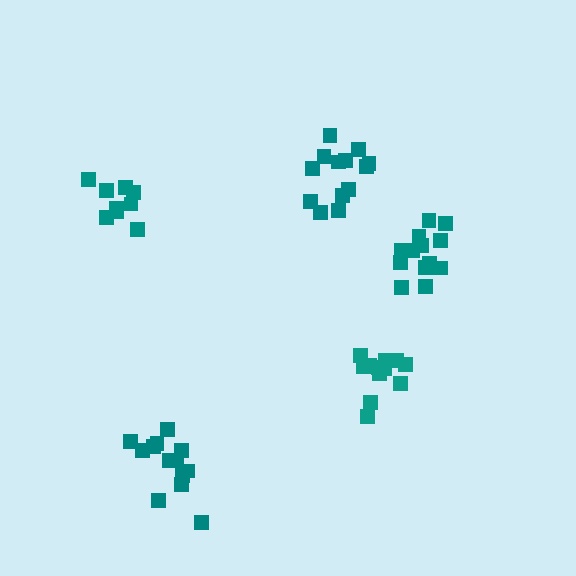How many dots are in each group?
Group 1: 12 dots, Group 2: 9 dots, Group 3: 13 dots, Group 4: 13 dots, Group 5: 13 dots (60 total).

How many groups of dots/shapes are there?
There are 5 groups.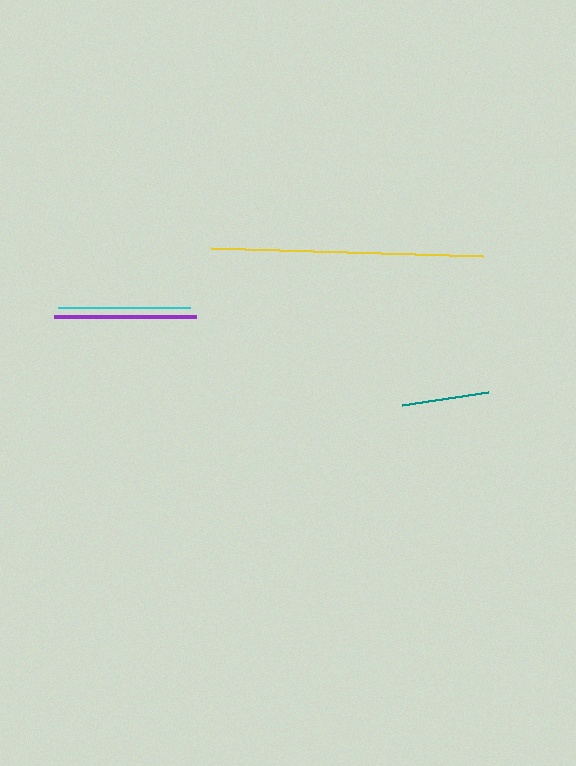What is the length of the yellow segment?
The yellow segment is approximately 272 pixels long.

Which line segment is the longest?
The yellow line is the longest at approximately 272 pixels.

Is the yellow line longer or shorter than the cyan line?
The yellow line is longer than the cyan line.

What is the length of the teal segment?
The teal segment is approximately 86 pixels long.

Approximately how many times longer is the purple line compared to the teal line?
The purple line is approximately 1.6 times the length of the teal line.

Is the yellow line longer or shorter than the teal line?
The yellow line is longer than the teal line.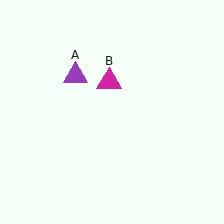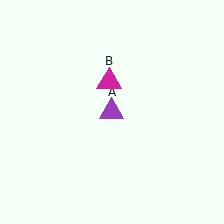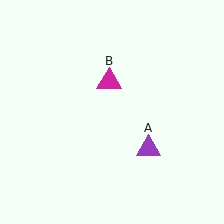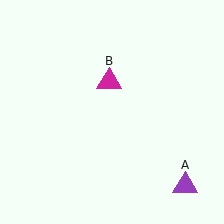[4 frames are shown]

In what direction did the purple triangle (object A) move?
The purple triangle (object A) moved down and to the right.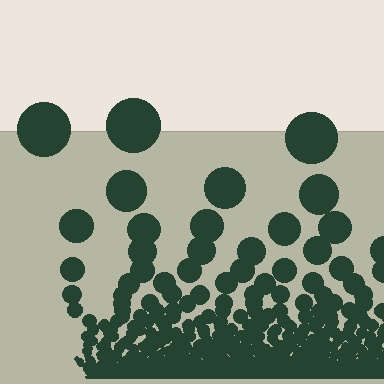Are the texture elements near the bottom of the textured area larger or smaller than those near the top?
Smaller. The gradient is inverted — elements near the bottom are smaller and denser.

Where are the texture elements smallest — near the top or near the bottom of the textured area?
Near the bottom.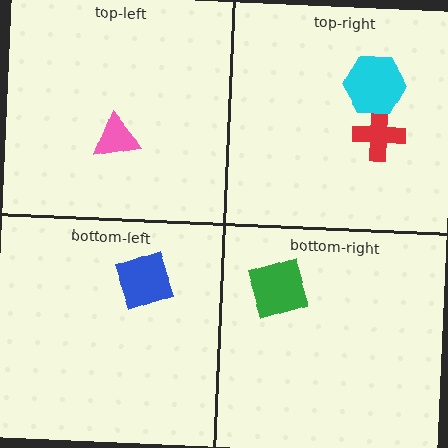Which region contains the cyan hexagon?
The top-right region.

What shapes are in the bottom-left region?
The blue square.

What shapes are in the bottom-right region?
The green diamond.